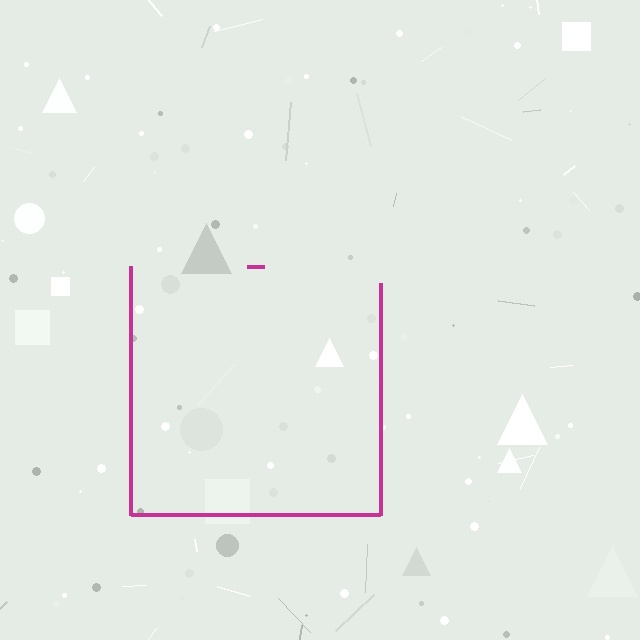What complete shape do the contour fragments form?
The contour fragments form a square.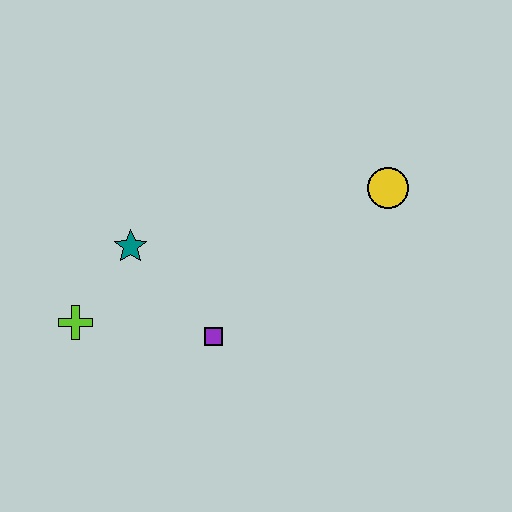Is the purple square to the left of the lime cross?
No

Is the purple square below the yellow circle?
Yes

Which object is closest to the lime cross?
The teal star is closest to the lime cross.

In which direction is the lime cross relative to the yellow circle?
The lime cross is to the left of the yellow circle.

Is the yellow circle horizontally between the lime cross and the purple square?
No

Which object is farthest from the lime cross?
The yellow circle is farthest from the lime cross.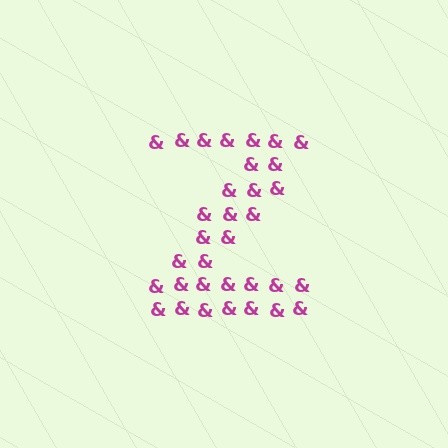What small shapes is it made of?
It is made of small ampersands.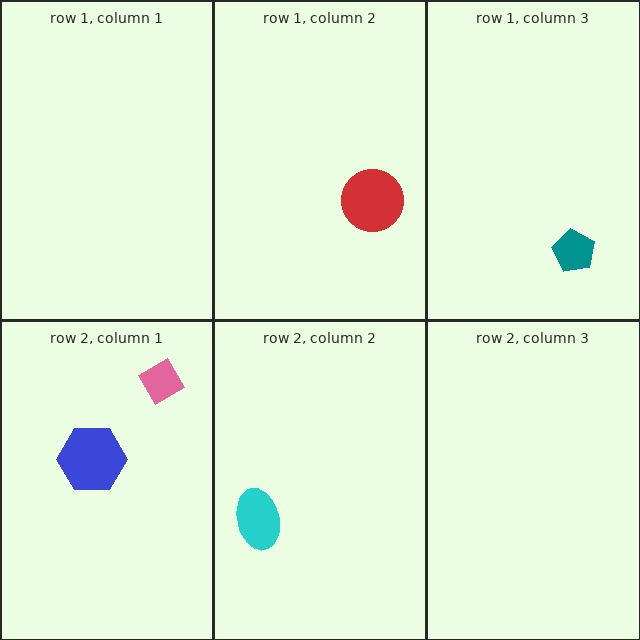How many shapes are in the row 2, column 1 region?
2.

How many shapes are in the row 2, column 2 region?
1.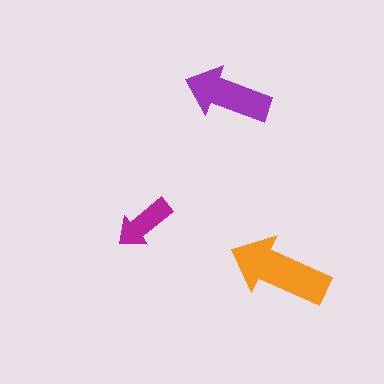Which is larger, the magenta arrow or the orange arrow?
The orange one.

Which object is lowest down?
The orange arrow is bottommost.